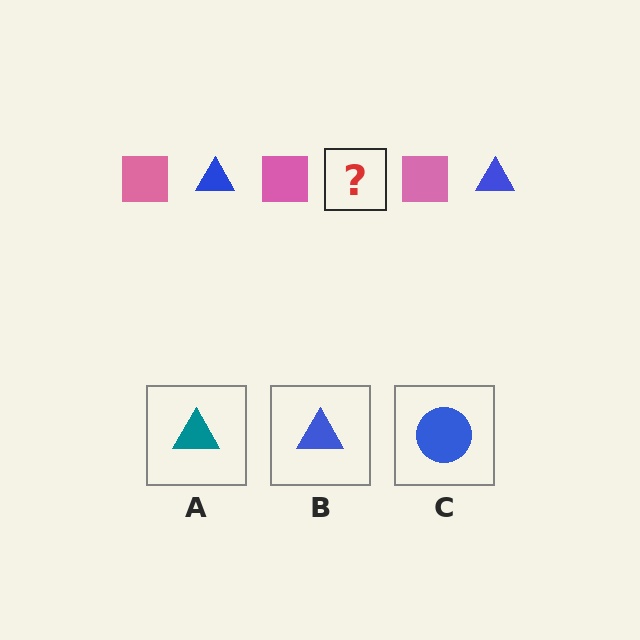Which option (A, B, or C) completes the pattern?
B.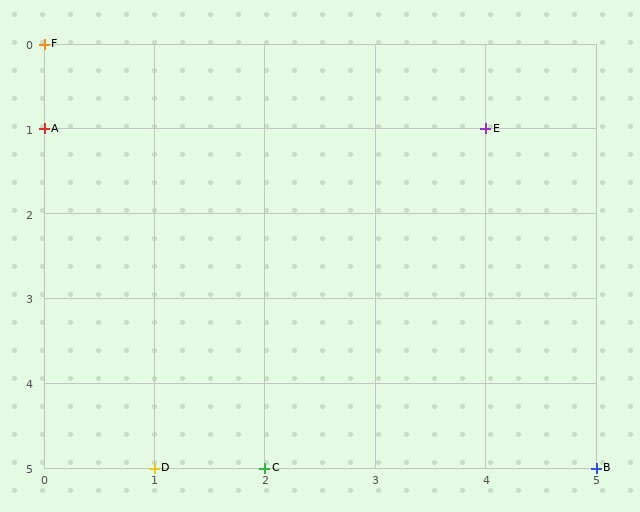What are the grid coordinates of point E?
Point E is at grid coordinates (4, 1).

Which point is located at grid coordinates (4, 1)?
Point E is at (4, 1).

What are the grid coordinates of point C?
Point C is at grid coordinates (2, 5).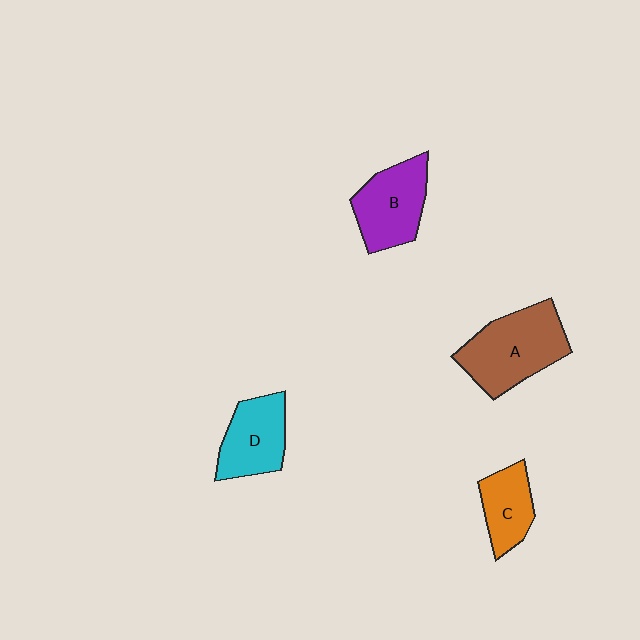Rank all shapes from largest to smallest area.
From largest to smallest: A (brown), B (purple), D (cyan), C (orange).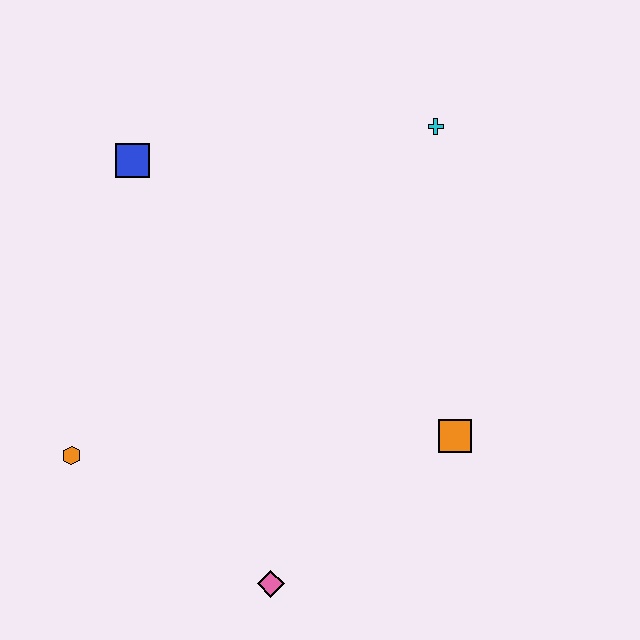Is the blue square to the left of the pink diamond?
Yes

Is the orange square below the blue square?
Yes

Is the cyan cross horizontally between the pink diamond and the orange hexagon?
No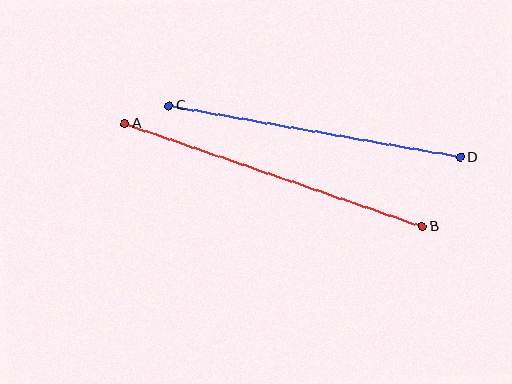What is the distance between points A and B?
The distance is approximately 315 pixels.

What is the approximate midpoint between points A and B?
The midpoint is at approximately (274, 175) pixels.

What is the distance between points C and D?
The distance is approximately 295 pixels.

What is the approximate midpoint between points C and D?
The midpoint is at approximately (315, 132) pixels.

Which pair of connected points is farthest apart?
Points A and B are farthest apart.